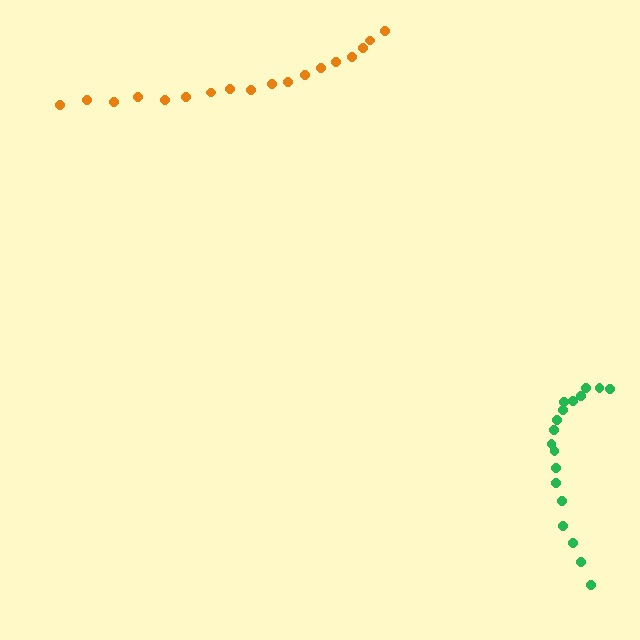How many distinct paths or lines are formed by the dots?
There are 2 distinct paths.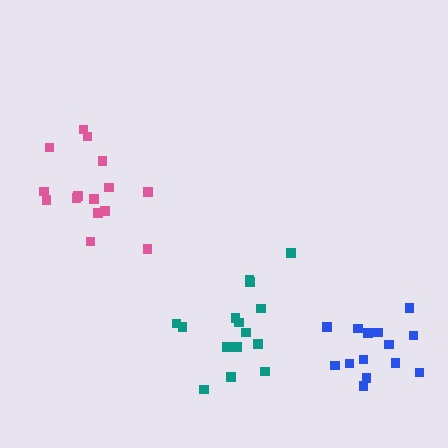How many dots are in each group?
Group 1: 15 dots, Group 2: 14 dots, Group 3: 15 dots (44 total).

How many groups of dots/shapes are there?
There are 3 groups.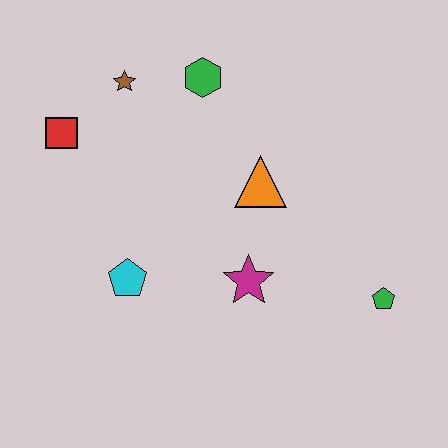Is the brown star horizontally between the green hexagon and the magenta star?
No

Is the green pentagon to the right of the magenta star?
Yes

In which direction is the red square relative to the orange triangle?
The red square is to the left of the orange triangle.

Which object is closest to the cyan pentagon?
The magenta star is closest to the cyan pentagon.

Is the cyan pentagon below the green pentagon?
No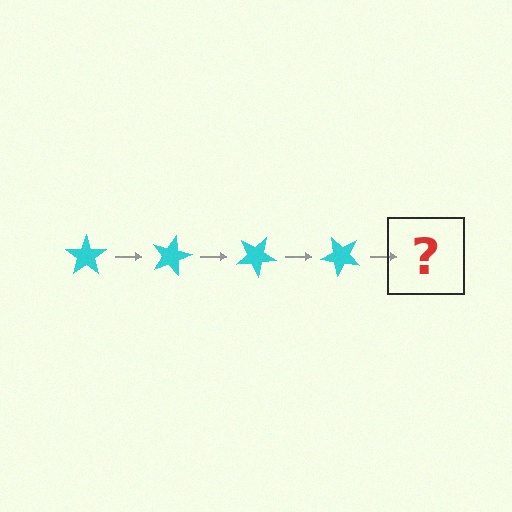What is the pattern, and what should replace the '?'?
The pattern is that the star rotates 15 degrees each step. The '?' should be a cyan star rotated 60 degrees.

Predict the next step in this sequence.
The next step is a cyan star rotated 60 degrees.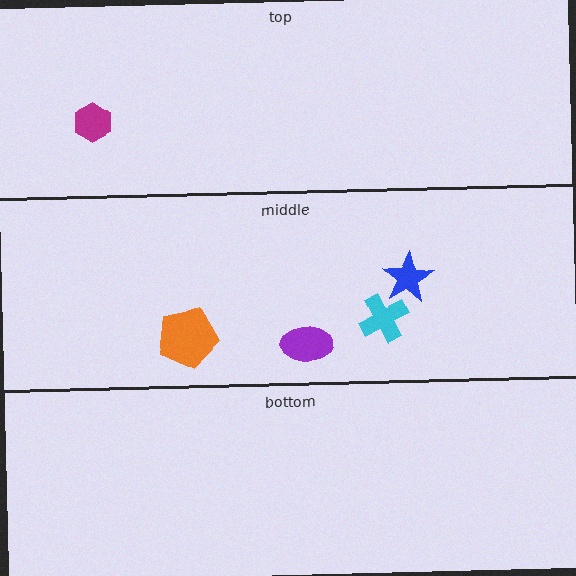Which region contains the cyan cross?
The middle region.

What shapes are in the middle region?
The orange pentagon, the purple ellipse, the cyan cross, the blue star.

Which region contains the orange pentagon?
The middle region.